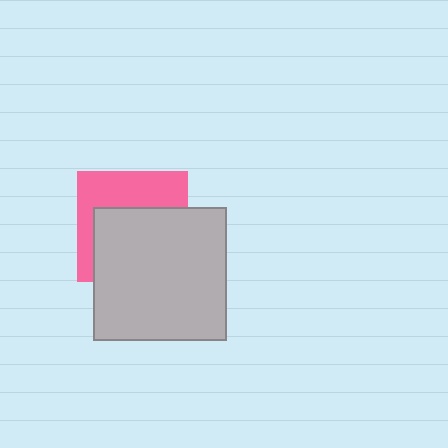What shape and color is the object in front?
The object in front is a light gray square.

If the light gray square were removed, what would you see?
You would see the complete pink square.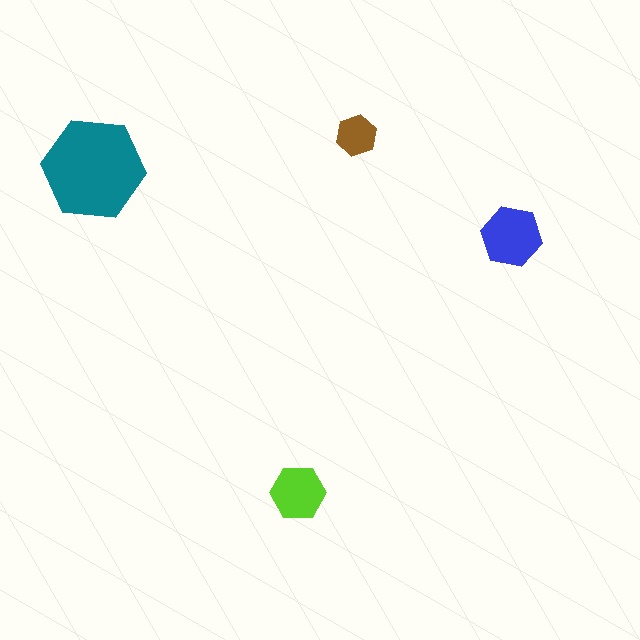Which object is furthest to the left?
The teal hexagon is leftmost.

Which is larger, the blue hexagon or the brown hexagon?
The blue one.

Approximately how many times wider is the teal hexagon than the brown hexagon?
About 2.5 times wider.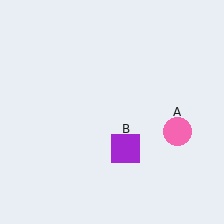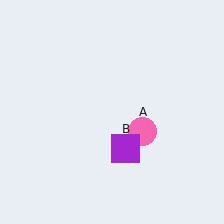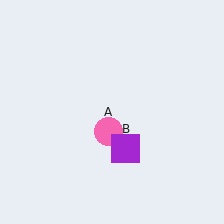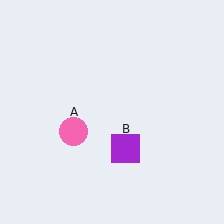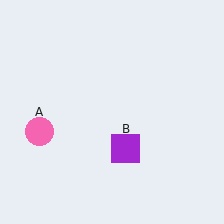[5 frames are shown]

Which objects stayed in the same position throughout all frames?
Purple square (object B) remained stationary.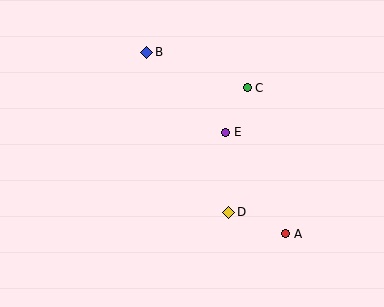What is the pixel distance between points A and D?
The distance between A and D is 61 pixels.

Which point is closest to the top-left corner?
Point B is closest to the top-left corner.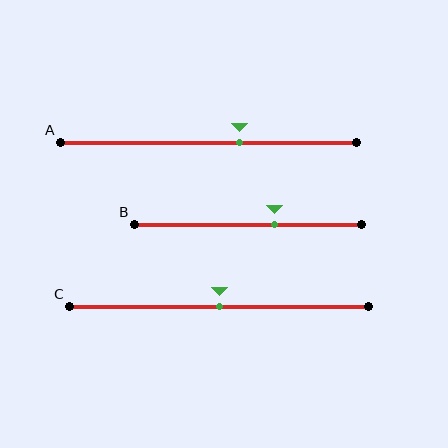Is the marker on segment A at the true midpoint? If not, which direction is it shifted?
No, the marker on segment A is shifted to the right by about 11% of the segment length.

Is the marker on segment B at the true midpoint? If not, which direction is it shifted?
No, the marker on segment B is shifted to the right by about 12% of the segment length.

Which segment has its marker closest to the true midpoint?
Segment C has its marker closest to the true midpoint.